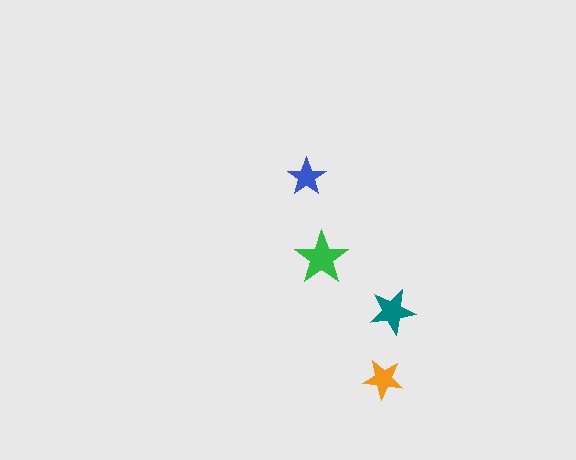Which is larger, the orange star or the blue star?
The orange one.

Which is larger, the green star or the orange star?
The green one.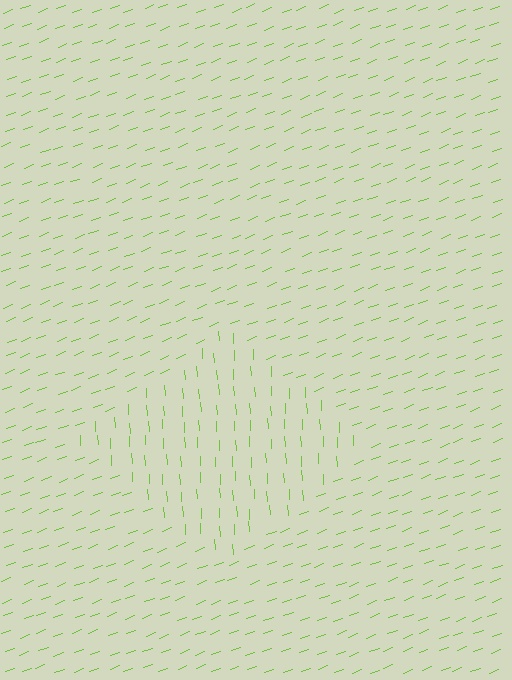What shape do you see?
I see a diamond.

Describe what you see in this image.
The image is filled with small lime line segments. A diamond region in the image has lines oriented differently from the surrounding lines, creating a visible texture boundary.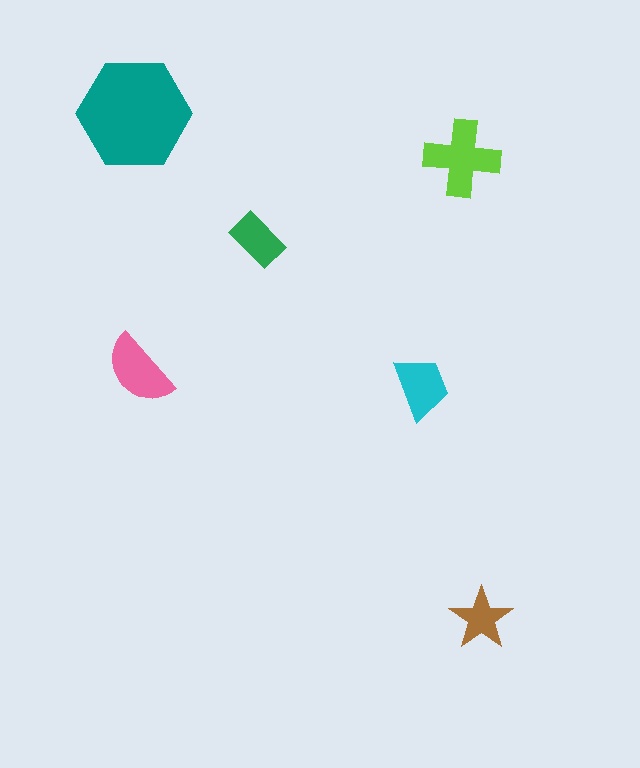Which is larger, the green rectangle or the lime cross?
The lime cross.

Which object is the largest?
The teal hexagon.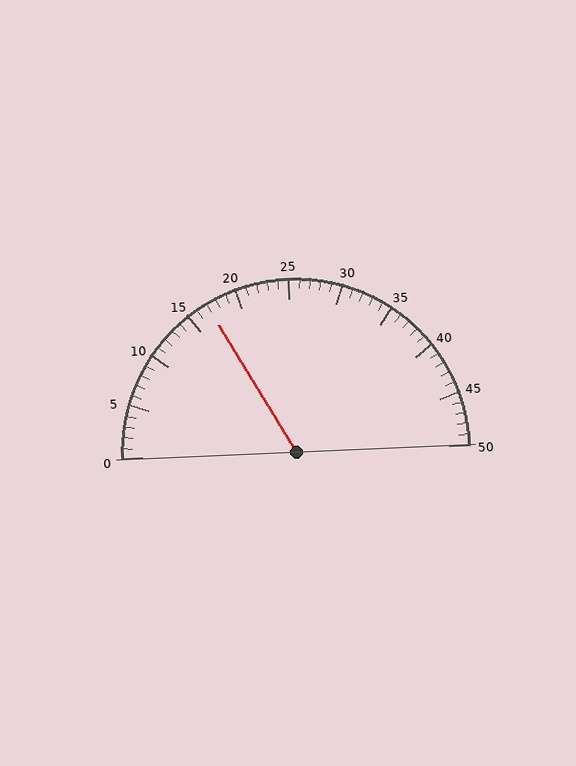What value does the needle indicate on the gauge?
The needle indicates approximately 17.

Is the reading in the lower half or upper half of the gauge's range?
The reading is in the lower half of the range (0 to 50).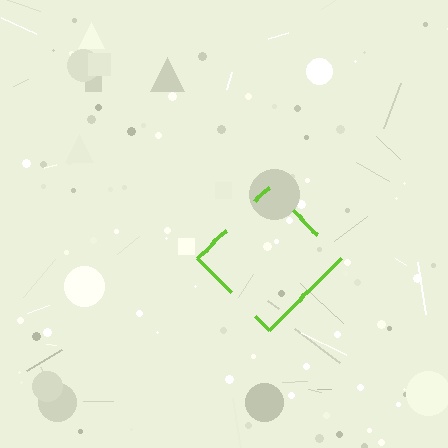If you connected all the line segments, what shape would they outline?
They would outline a diamond.